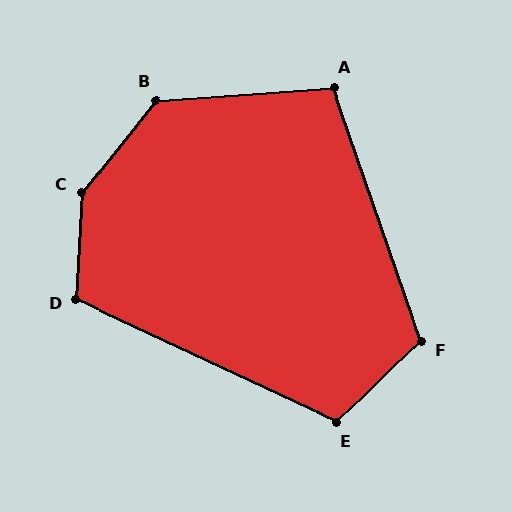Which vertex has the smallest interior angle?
A, at approximately 105 degrees.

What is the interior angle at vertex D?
Approximately 112 degrees (obtuse).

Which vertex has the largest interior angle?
C, at approximately 145 degrees.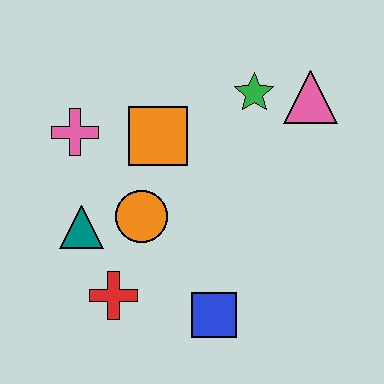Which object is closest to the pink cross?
The orange square is closest to the pink cross.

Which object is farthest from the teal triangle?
The pink triangle is farthest from the teal triangle.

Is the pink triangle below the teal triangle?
No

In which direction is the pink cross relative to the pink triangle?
The pink cross is to the left of the pink triangle.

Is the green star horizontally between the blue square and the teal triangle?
No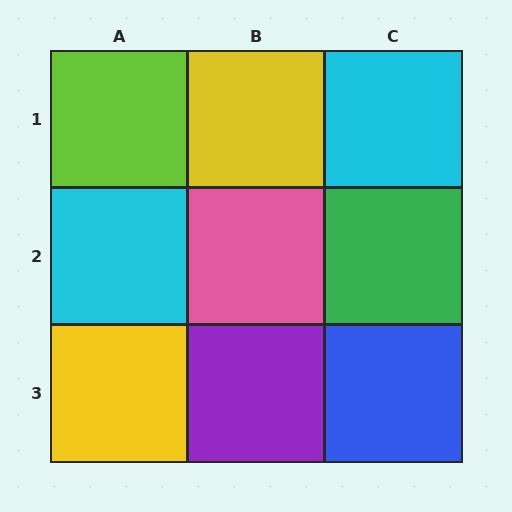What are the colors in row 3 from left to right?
Yellow, purple, blue.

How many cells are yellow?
2 cells are yellow.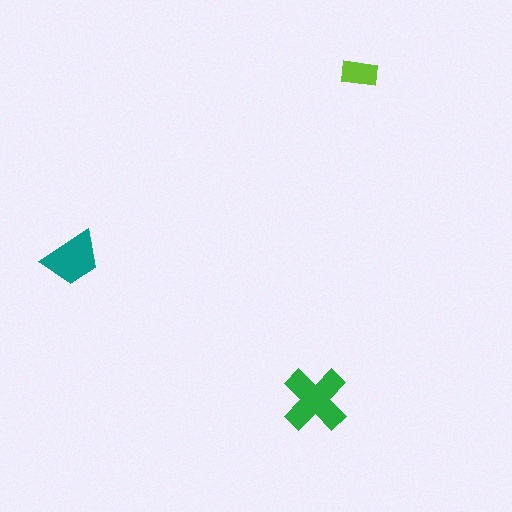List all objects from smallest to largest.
The lime rectangle, the teal trapezoid, the green cross.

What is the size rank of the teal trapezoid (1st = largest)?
2nd.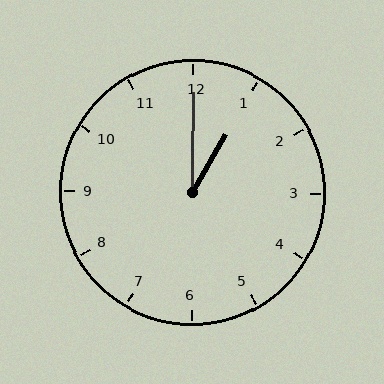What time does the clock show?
1:00.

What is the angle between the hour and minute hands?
Approximately 30 degrees.